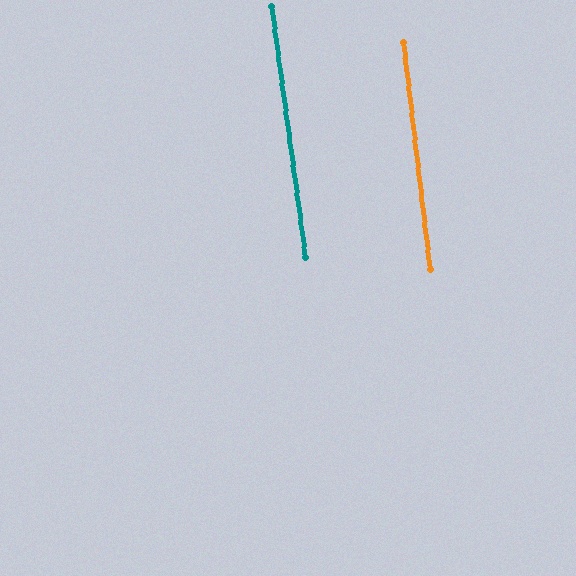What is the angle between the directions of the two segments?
Approximately 1 degree.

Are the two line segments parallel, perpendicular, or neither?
Parallel — their directions differ by only 0.8°.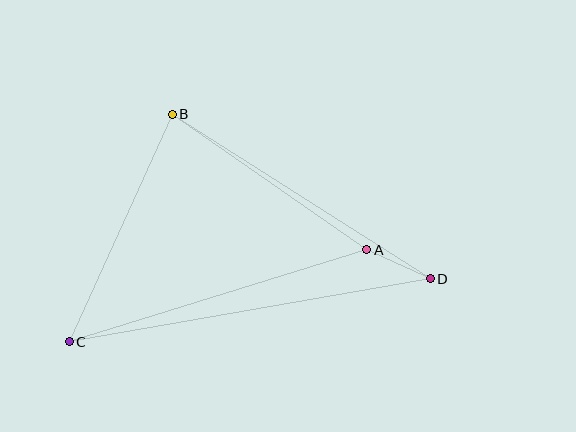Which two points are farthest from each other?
Points C and D are farthest from each other.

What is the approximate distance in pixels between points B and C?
The distance between B and C is approximately 250 pixels.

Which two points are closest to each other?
Points A and D are closest to each other.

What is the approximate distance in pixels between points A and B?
The distance between A and B is approximately 237 pixels.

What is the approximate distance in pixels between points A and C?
The distance between A and C is approximately 311 pixels.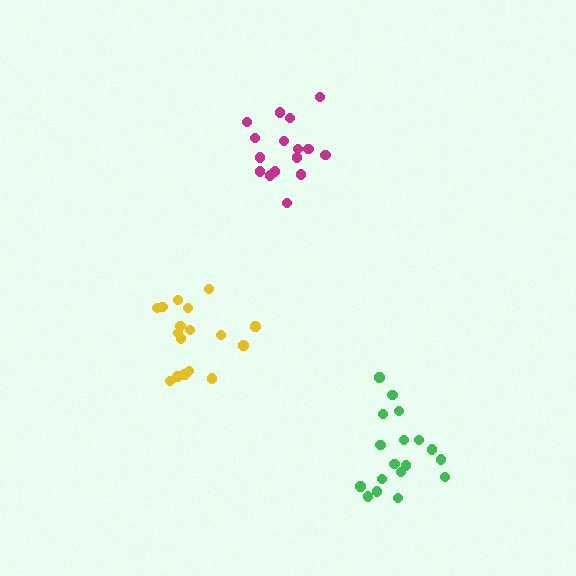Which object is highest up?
The magenta cluster is topmost.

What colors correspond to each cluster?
The clusters are colored: green, yellow, magenta.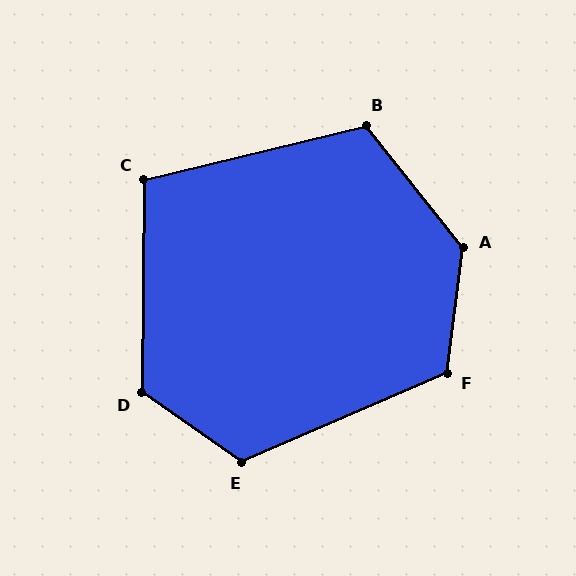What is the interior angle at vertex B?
Approximately 115 degrees (obtuse).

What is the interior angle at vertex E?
Approximately 122 degrees (obtuse).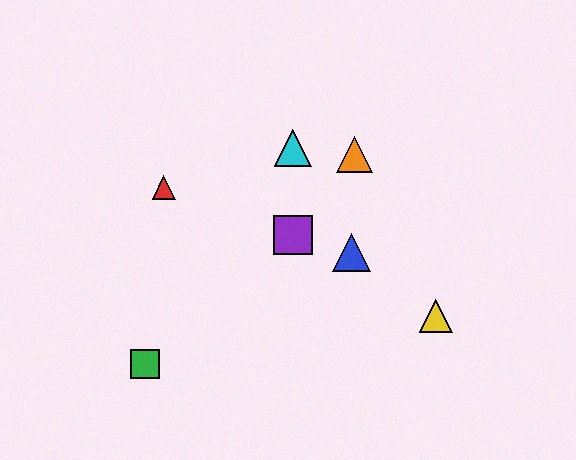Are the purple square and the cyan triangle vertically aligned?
Yes, both are at x≈293.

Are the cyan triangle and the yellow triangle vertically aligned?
No, the cyan triangle is at x≈293 and the yellow triangle is at x≈436.